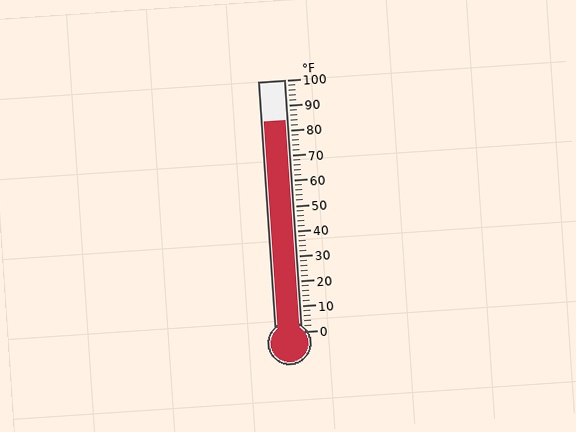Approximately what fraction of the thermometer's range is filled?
The thermometer is filled to approximately 85% of its range.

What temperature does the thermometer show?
The thermometer shows approximately 84°F.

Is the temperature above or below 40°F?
The temperature is above 40°F.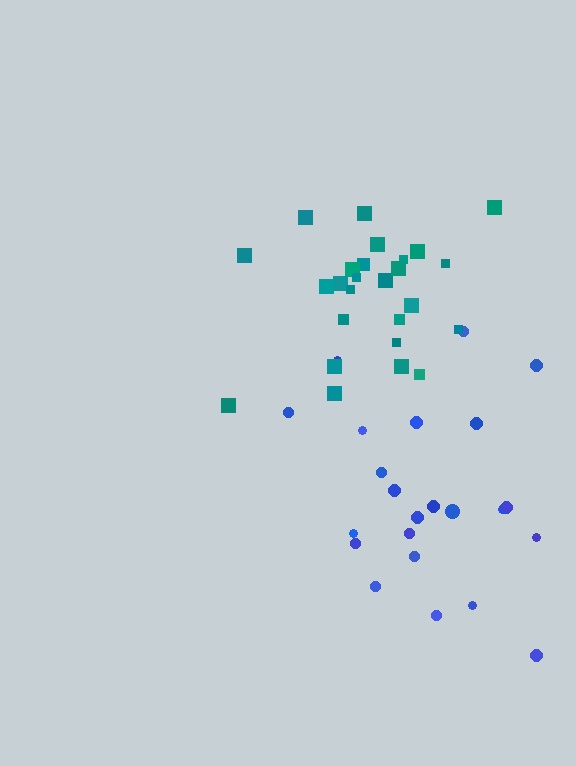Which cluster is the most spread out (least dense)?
Blue.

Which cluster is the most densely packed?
Teal.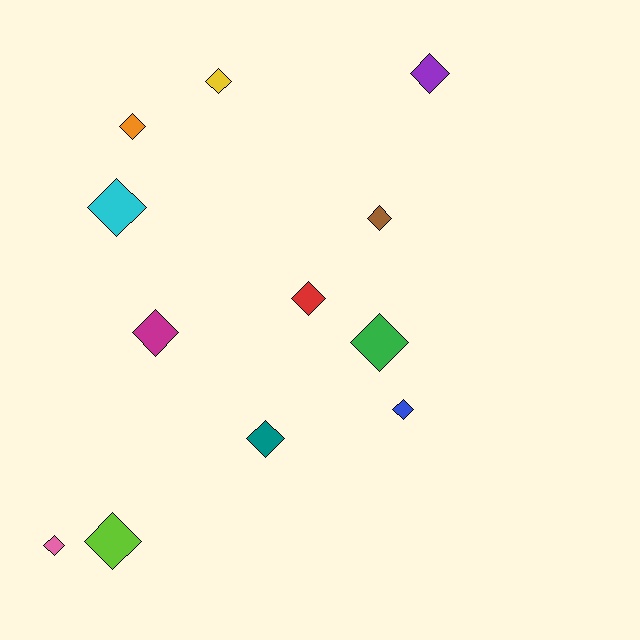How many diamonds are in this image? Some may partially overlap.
There are 12 diamonds.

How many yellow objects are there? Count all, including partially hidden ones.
There is 1 yellow object.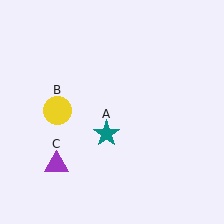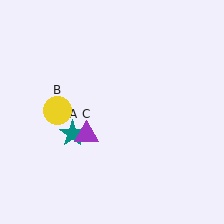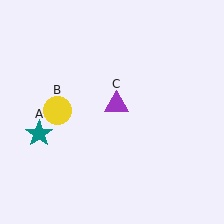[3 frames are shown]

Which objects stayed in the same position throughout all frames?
Yellow circle (object B) remained stationary.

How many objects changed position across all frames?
2 objects changed position: teal star (object A), purple triangle (object C).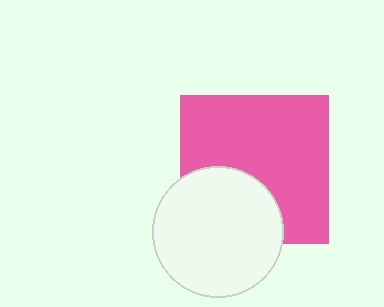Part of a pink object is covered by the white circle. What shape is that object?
It is a square.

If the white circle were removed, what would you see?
You would see the complete pink square.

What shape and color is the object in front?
The object in front is a white circle.